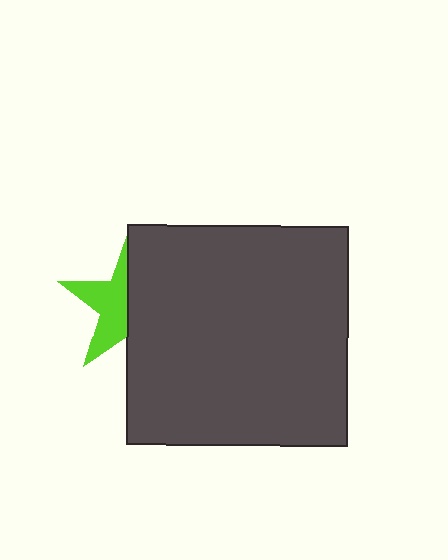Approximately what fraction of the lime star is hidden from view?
Roughly 53% of the lime star is hidden behind the dark gray square.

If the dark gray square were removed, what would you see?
You would see the complete lime star.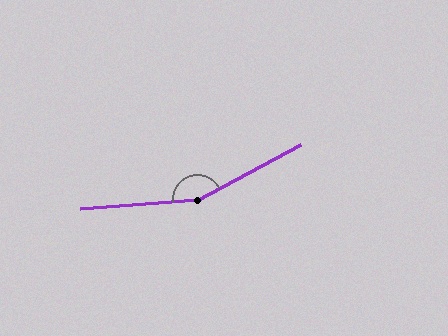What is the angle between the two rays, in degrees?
Approximately 157 degrees.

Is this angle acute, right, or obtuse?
It is obtuse.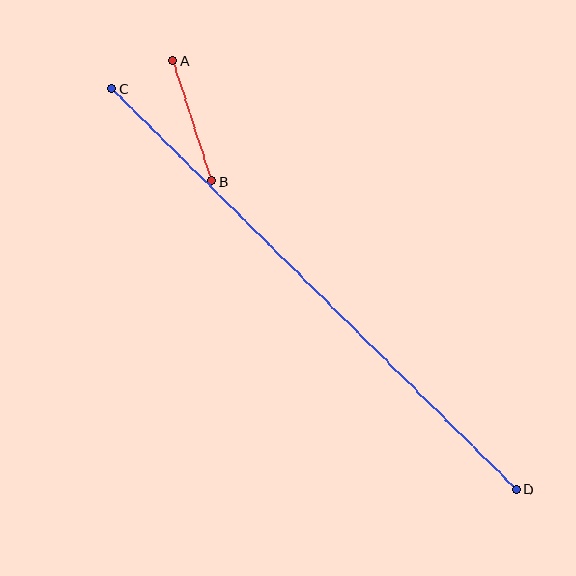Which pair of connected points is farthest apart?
Points C and D are farthest apart.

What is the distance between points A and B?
The distance is approximately 127 pixels.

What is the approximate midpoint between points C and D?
The midpoint is at approximately (314, 289) pixels.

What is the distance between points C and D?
The distance is approximately 570 pixels.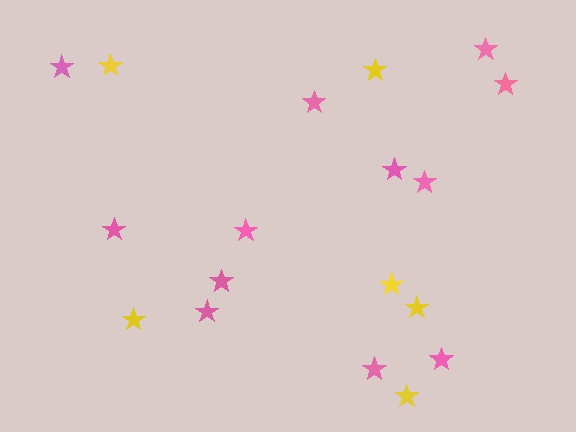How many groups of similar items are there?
There are 2 groups: one group of pink stars (12) and one group of yellow stars (6).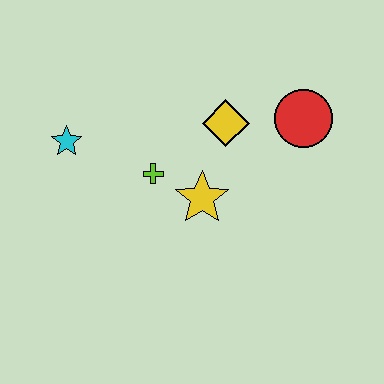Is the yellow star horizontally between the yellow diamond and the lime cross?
Yes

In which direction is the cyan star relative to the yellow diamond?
The cyan star is to the left of the yellow diamond.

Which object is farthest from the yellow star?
The cyan star is farthest from the yellow star.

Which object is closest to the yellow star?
The lime cross is closest to the yellow star.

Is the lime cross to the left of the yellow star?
Yes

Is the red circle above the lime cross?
Yes